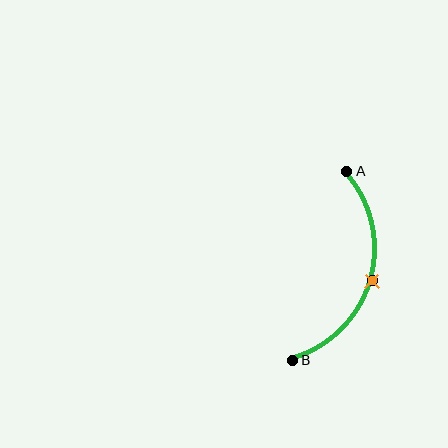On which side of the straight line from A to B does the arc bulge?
The arc bulges to the right of the straight line connecting A and B.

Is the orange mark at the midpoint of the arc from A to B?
Yes. The orange mark lies on the arc at equal arc-length from both A and B — it is the arc midpoint.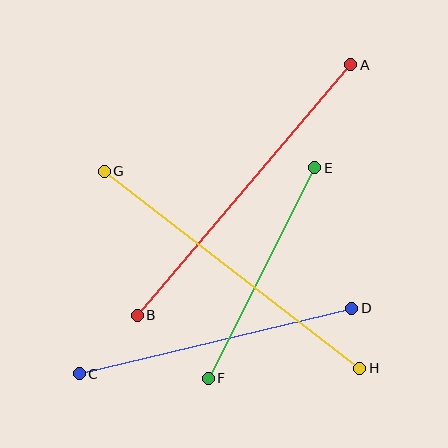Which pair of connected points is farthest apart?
Points A and B are farthest apart.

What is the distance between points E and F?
The distance is approximately 236 pixels.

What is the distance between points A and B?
The distance is approximately 329 pixels.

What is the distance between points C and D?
The distance is approximately 280 pixels.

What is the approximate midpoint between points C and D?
The midpoint is at approximately (215, 341) pixels.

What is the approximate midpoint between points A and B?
The midpoint is at approximately (244, 190) pixels.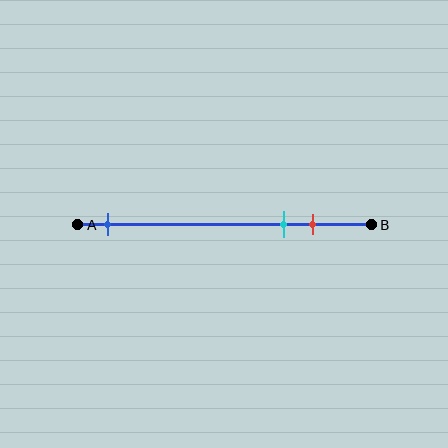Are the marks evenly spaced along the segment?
No, the marks are not evenly spaced.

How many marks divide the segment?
There are 3 marks dividing the segment.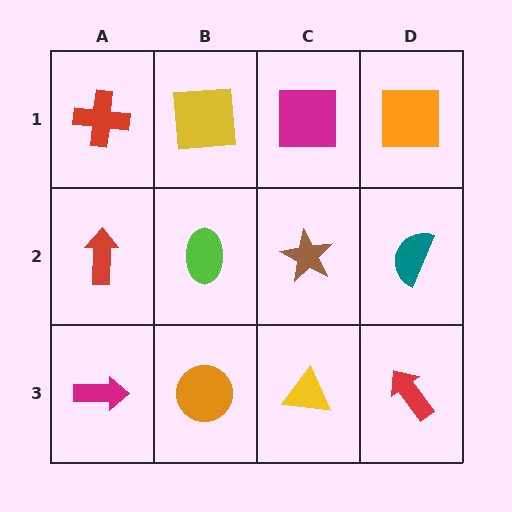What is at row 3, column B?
An orange circle.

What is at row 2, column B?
A lime ellipse.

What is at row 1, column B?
A yellow square.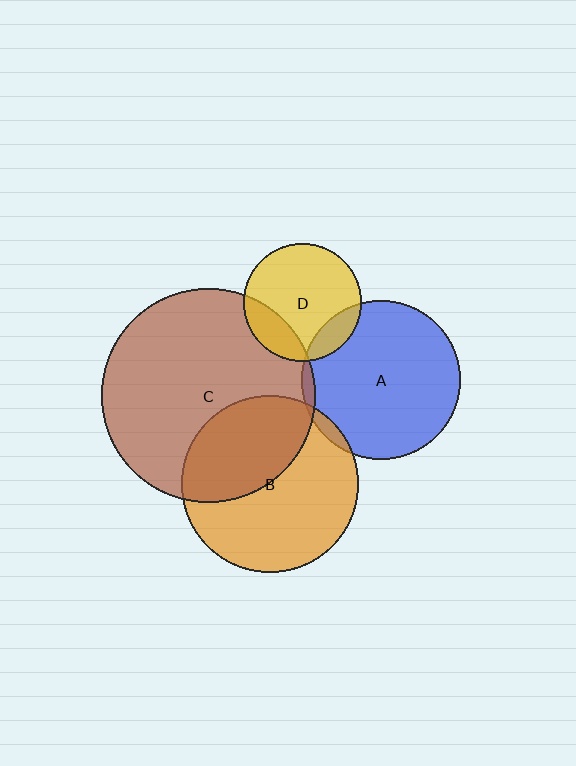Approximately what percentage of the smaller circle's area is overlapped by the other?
Approximately 15%.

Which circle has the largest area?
Circle C (brown).